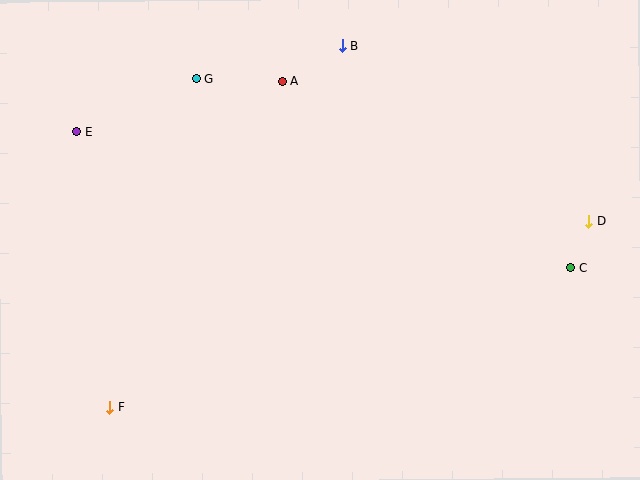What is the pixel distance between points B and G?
The distance between B and G is 151 pixels.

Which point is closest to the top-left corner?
Point E is closest to the top-left corner.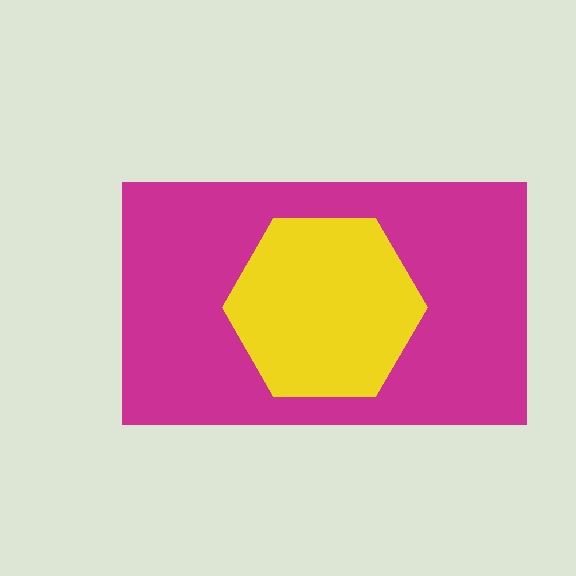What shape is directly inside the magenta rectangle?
The yellow hexagon.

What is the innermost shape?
The yellow hexagon.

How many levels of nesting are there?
2.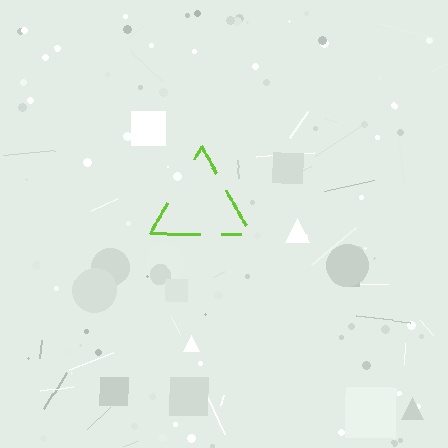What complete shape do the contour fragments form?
The contour fragments form a triangle.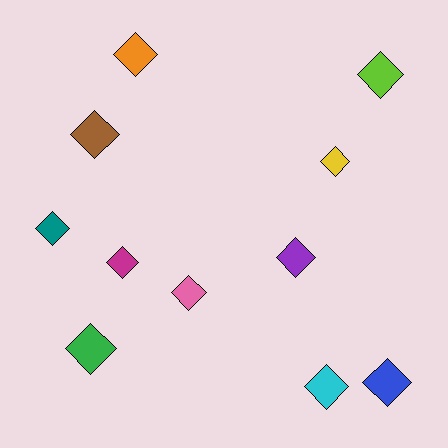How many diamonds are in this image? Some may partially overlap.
There are 11 diamonds.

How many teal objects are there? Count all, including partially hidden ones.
There is 1 teal object.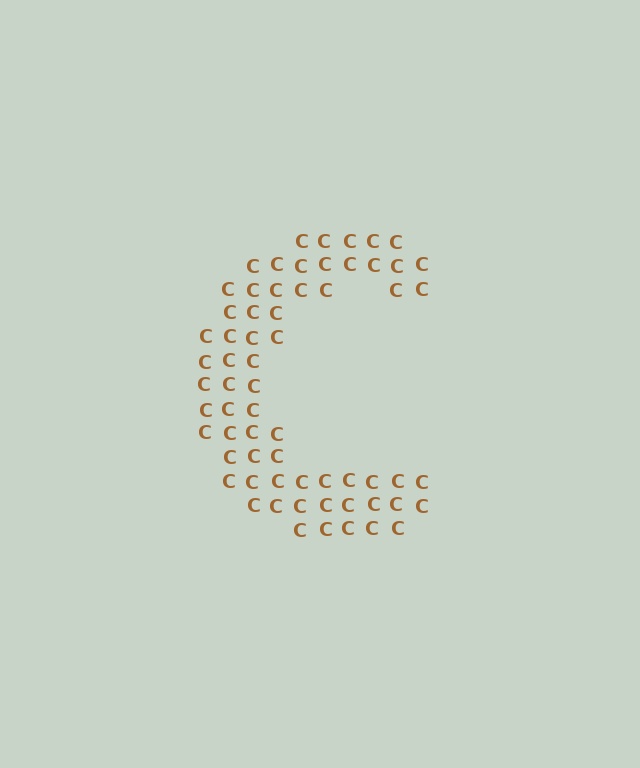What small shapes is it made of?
It is made of small letter C's.